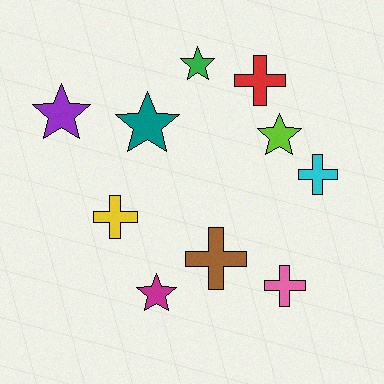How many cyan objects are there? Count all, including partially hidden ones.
There is 1 cyan object.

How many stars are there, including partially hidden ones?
There are 5 stars.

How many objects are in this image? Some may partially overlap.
There are 10 objects.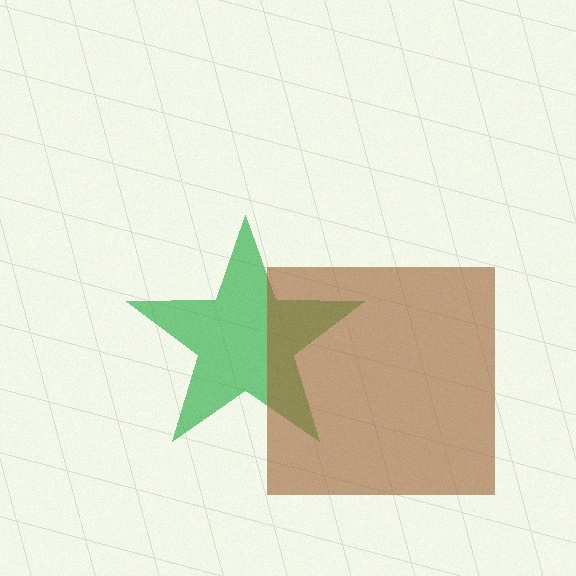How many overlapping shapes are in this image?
There are 2 overlapping shapes in the image.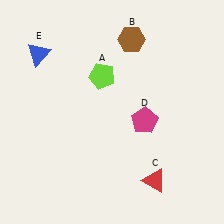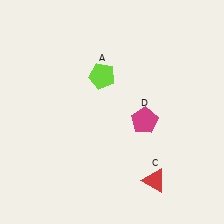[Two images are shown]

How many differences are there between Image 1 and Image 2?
There are 2 differences between the two images.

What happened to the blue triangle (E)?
The blue triangle (E) was removed in Image 2. It was in the top-left area of Image 1.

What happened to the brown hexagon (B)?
The brown hexagon (B) was removed in Image 2. It was in the top-right area of Image 1.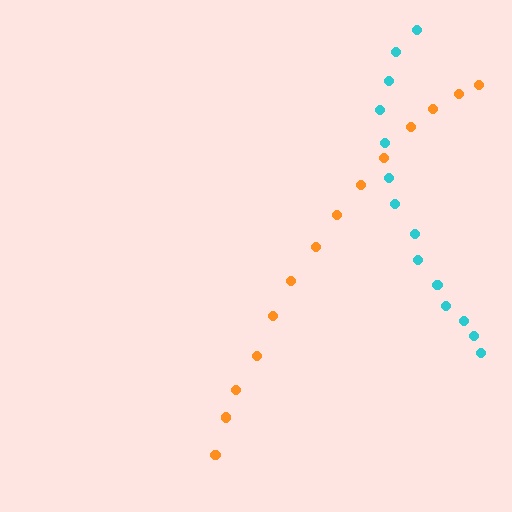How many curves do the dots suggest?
There are 2 distinct paths.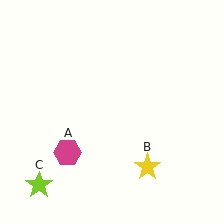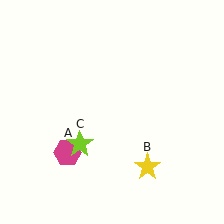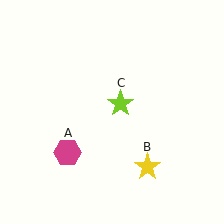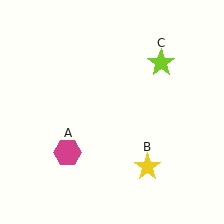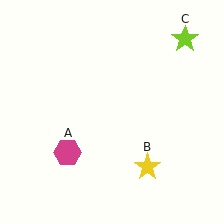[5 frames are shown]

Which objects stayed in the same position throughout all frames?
Magenta hexagon (object A) and yellow star (object B) remained stationary.